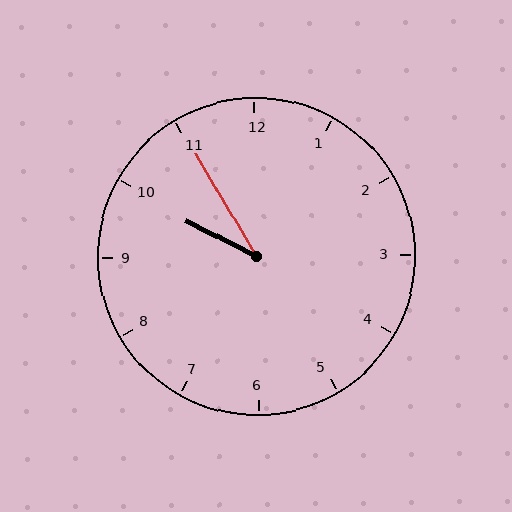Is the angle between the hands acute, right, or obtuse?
It is acute.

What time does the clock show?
9:55.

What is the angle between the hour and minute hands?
Approximately 32 degrees.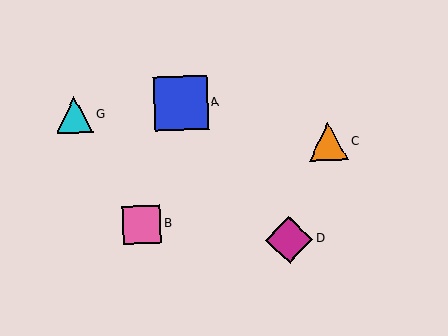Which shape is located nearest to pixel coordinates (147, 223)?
The pink square (labeled B) at (142, 225) is nearest to that location.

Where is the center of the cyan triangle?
The center of the cyan triangle is at (74, 115).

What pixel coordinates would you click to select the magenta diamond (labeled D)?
Click at (289, 240) to select the magenta diamond D.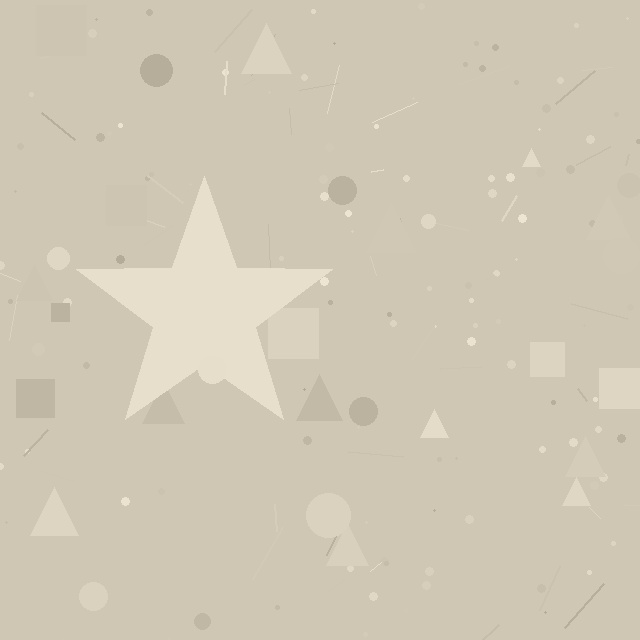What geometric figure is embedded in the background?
A star is embedded in the background.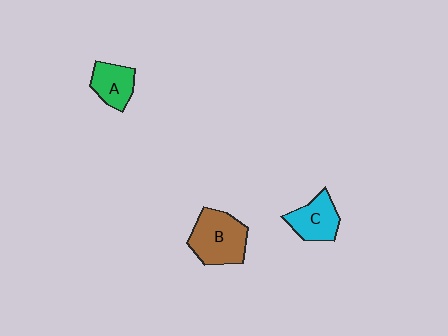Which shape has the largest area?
Shape B (brown).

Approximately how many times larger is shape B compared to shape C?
Approximately 1.4 times.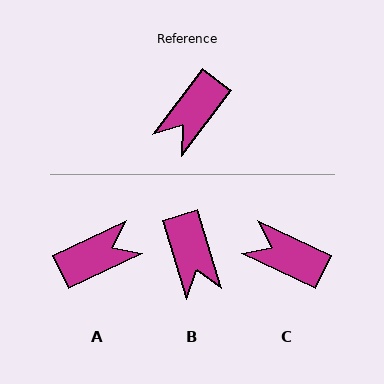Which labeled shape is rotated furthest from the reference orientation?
A, about 153 degrees away.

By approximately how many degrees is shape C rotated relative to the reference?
Approximately 78 degrees clockwise.